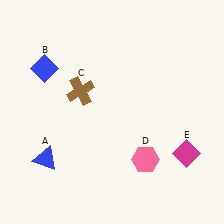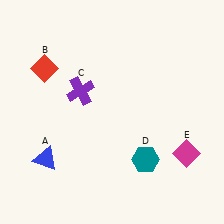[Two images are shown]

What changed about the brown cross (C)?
In Image 1, C is brown. In Image 2, it changed to purple.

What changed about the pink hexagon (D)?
In Image 1, D is pink. In Image 2, it changed to teal.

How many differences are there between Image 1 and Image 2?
There are 3 differences between the two images.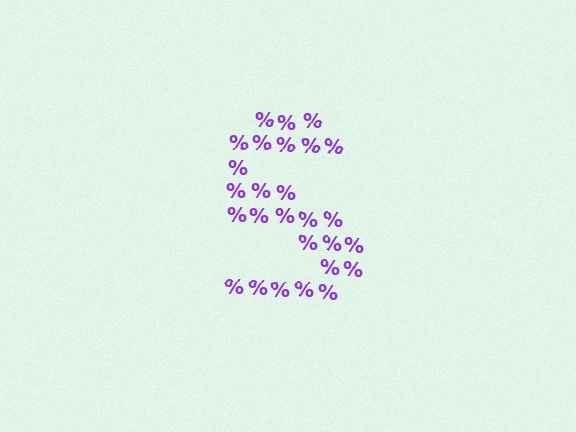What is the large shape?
The large shape is the letter S.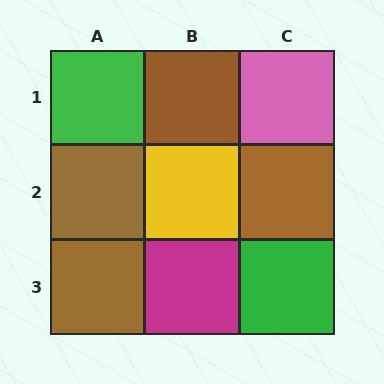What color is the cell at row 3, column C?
Green.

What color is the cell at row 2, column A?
Brown.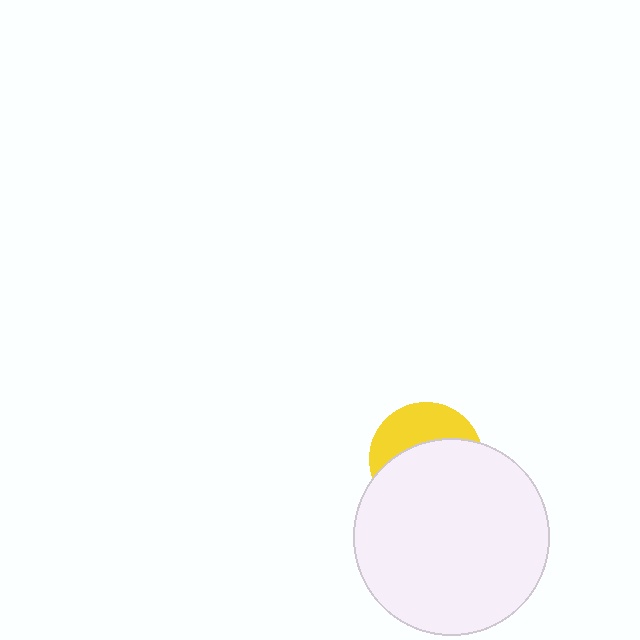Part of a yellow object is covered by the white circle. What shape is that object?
It is a circle.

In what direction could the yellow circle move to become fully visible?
The yellow circle could move up. That would shift it out from behind the white circle entirely.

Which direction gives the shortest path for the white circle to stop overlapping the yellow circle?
Moving down gives the shortest separation.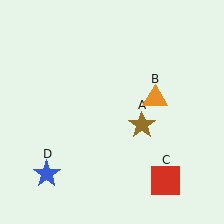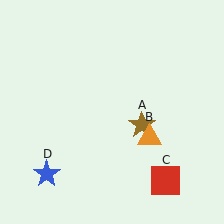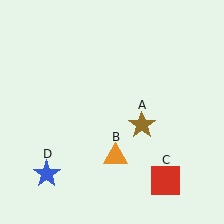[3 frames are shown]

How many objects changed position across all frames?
1 object changed position: orange triangle (object B).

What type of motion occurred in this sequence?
The orange triangle (object B) rotated clockwise around the center of the scene.